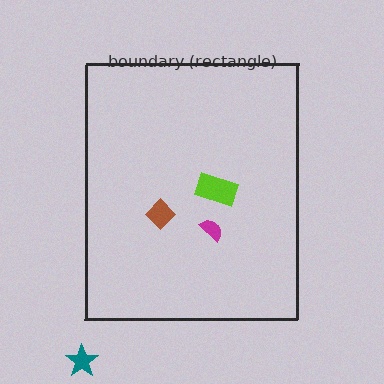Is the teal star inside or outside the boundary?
Outside.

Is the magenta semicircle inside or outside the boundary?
Inside.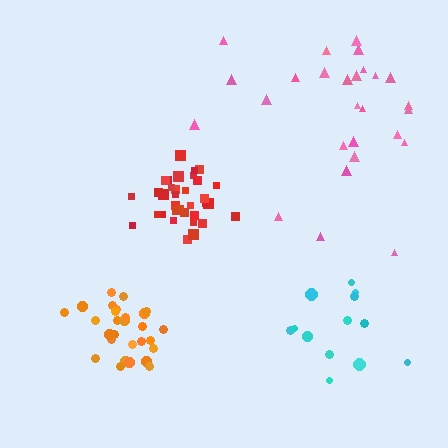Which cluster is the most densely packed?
Red.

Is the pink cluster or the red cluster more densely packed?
Red.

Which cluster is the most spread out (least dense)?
Pink.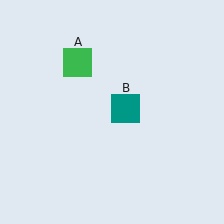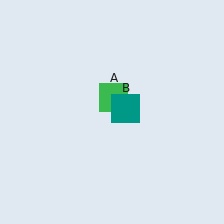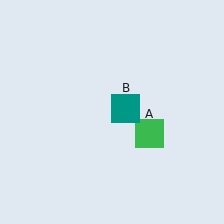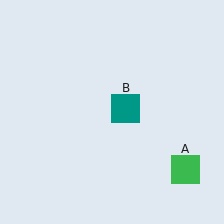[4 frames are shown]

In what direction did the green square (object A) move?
The green square (object A) moved down and to the right.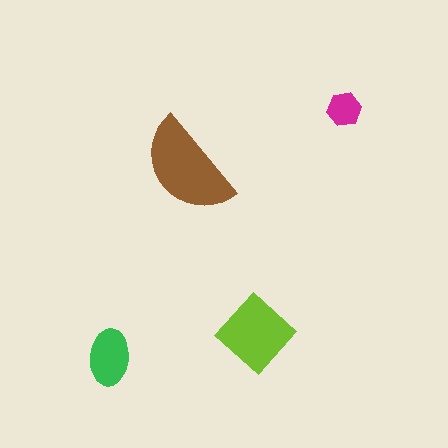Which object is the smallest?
The magenta hexagon.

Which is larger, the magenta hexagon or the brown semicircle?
The brown semicircle.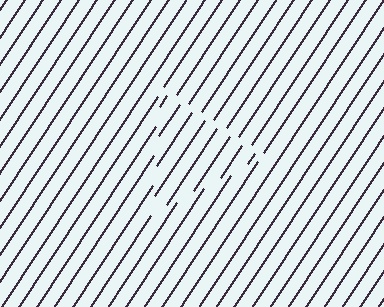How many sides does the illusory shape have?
3 sides — the line-ends trace a triangle.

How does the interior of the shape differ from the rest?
The interior of the shape contains the same grating, shifted by half a period — the contour is defined by the phase discontinuity where line-ends from the inner and outer gratings abut.